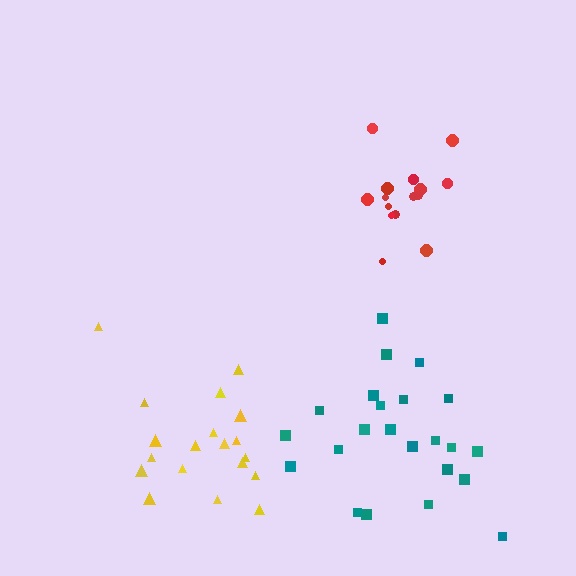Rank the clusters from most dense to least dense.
red, yellow, teal.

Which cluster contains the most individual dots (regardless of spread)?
Teal (23).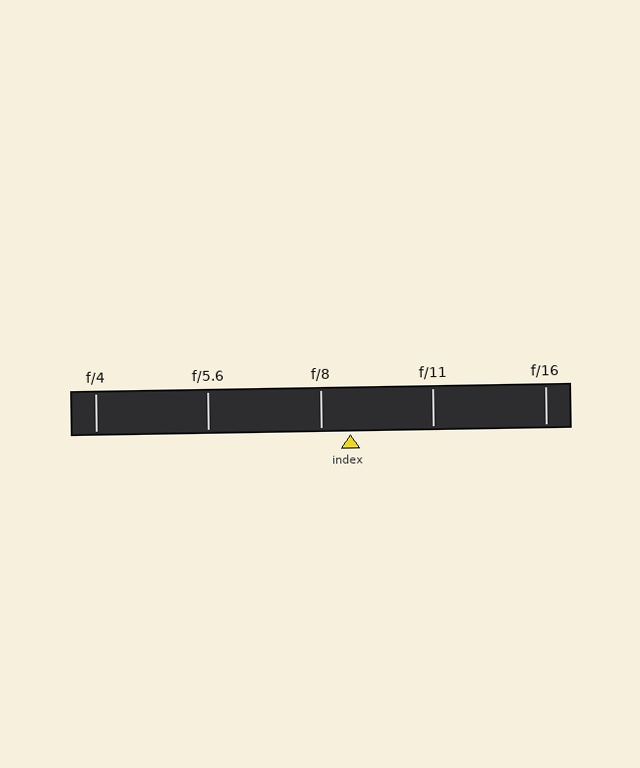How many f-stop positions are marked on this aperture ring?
There are 5 f-stop positions marked.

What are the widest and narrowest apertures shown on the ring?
The widest aperture shown is f/4 and the narrowest is f/16.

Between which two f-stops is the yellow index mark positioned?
The index mark is between f/8 and f/11.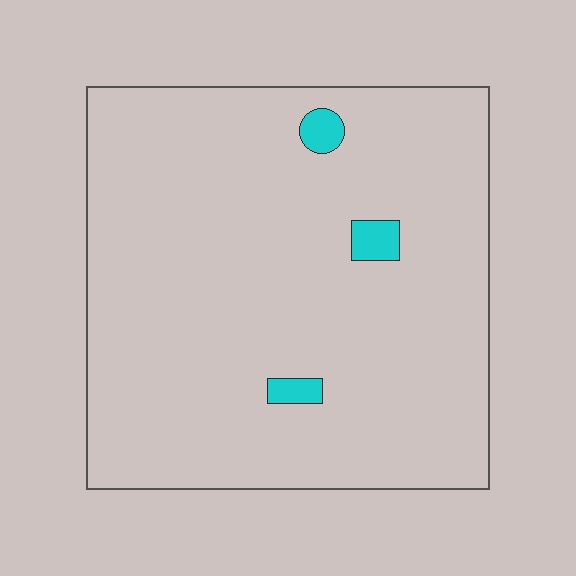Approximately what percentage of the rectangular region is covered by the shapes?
Approximately 5%.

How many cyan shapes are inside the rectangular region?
3.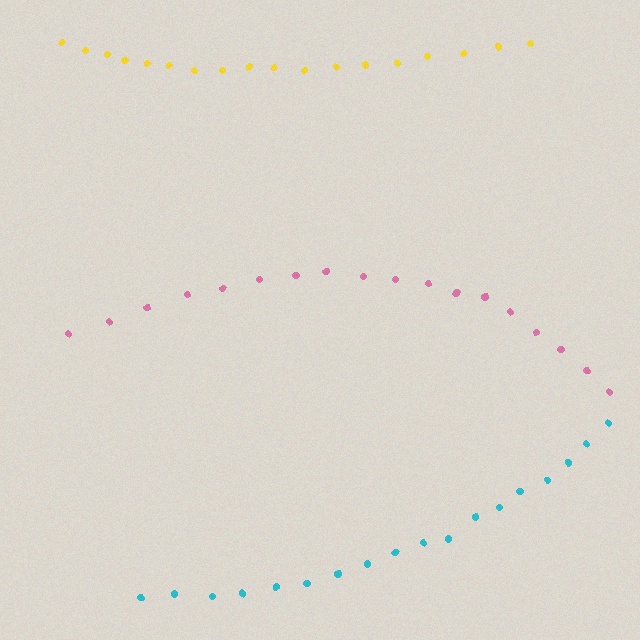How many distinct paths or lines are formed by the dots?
There are 3 distinct paths.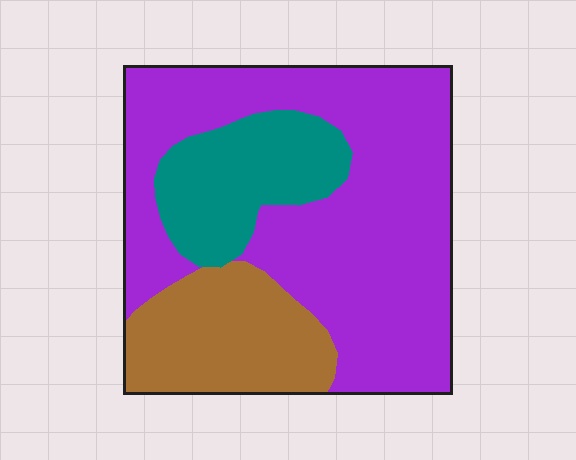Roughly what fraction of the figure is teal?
Teal covers around 20% of the figure.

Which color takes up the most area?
Purple, at roughly 60%.